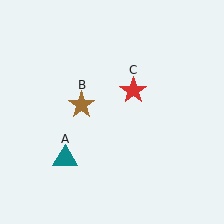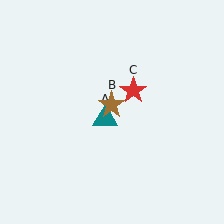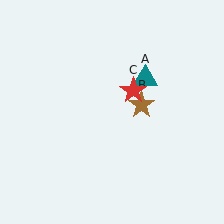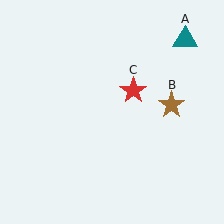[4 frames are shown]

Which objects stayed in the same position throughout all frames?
Red star (object C) remained stationary.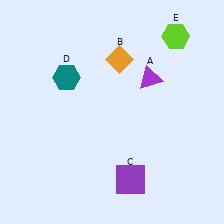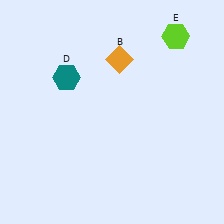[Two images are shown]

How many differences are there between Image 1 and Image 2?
There are 2 differences between the two images.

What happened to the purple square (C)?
The purple square (C) was removed in Image 2. It was in the bottom-right area of Image 1.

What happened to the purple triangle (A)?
The purple triangle (A) was removed in Image 2. It was in the top-right area of Image 1.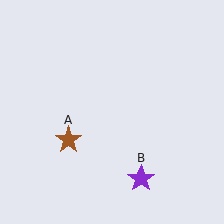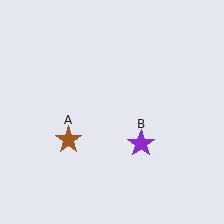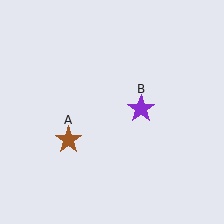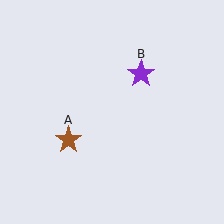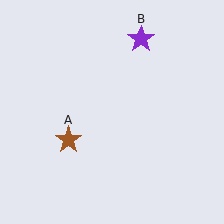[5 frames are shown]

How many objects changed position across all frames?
1 object changed position: purple star (object B).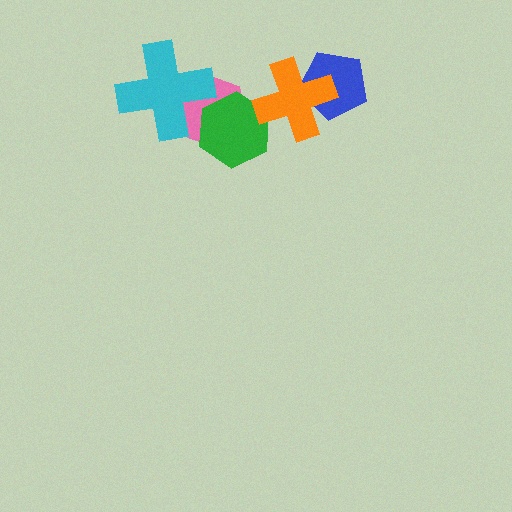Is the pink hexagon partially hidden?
Yes, it is partially covered by another shape.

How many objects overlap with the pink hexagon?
2 objects overlap with the pink hexagon.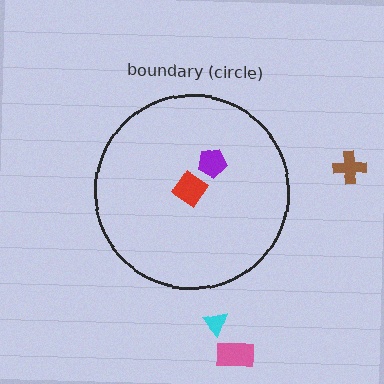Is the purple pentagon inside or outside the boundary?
Inside.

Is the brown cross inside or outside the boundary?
Outside.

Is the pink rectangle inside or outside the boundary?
Outside.